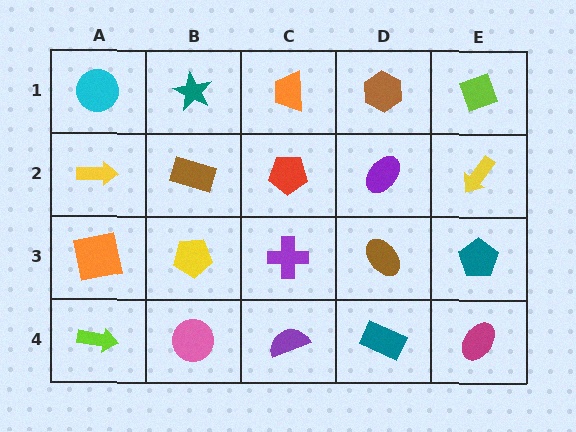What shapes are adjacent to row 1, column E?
A yellow arrow (row 2, column E), a brown hexagon (row 1, column D).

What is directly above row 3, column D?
A purple ellipse.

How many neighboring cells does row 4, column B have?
3.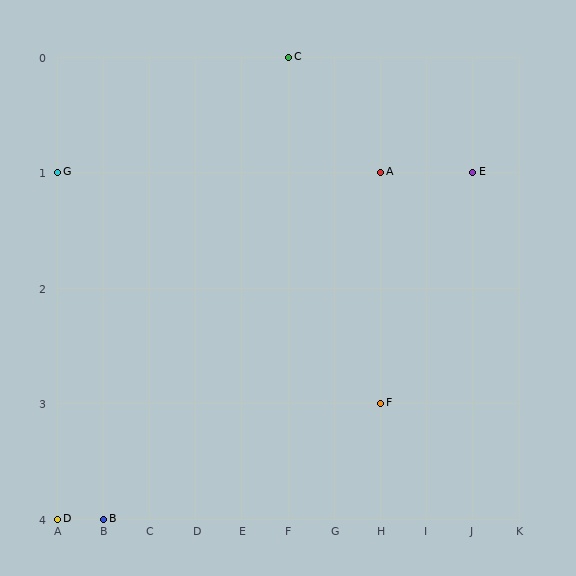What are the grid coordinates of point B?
Point B is at grid coordinates (B, 4).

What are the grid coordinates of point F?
Point F is at grid coordinates (H, 3).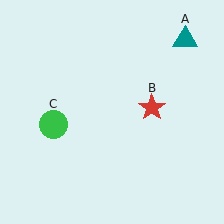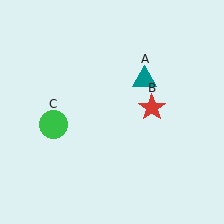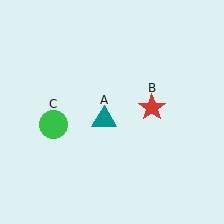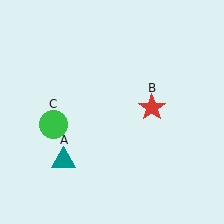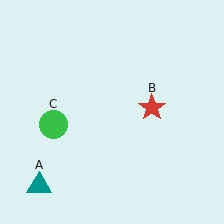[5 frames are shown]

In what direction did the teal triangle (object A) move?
The teal triangle (object A) moved down and to the left.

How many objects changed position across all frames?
1 object changed position: teal triangle (object A).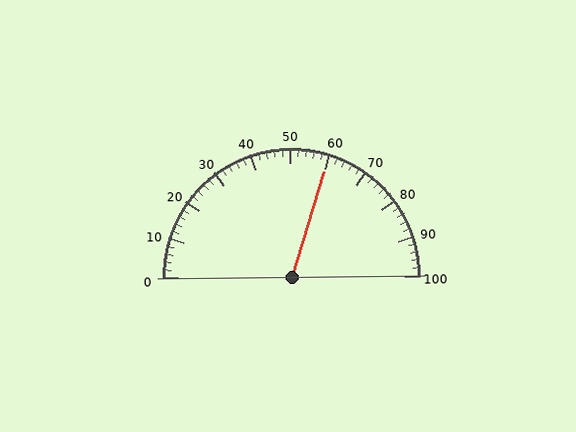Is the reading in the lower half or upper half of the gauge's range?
The reading is in the upper half of the range (0 to 100).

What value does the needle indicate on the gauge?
The needle indicates approximately 60.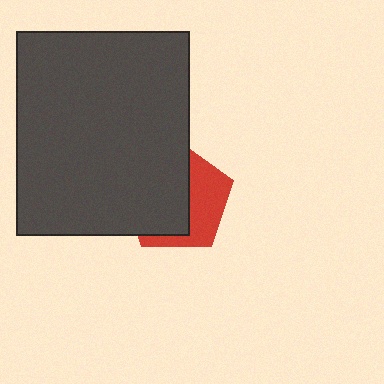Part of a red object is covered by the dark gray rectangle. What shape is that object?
It is a pentagon.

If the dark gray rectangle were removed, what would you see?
You would see the complete red pentagon.